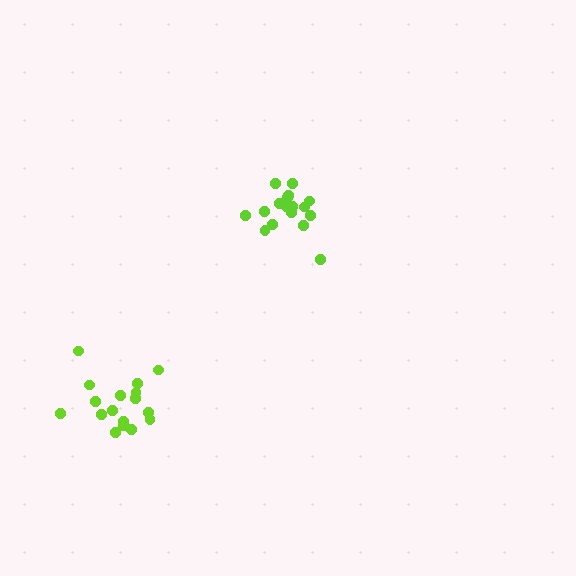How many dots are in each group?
Group 1: 17 dots, Group 2: 17 dots (34 total).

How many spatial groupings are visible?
There are 2 spatial groupings.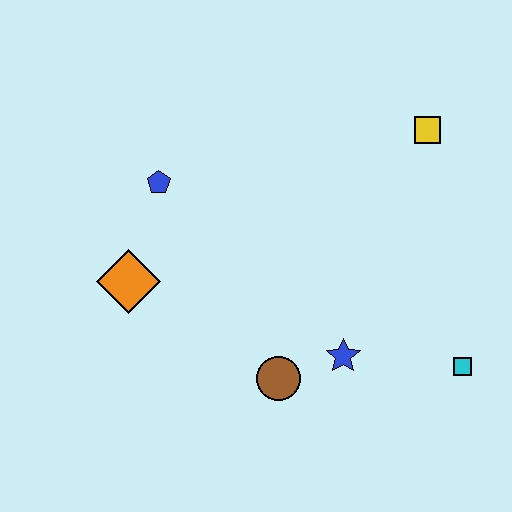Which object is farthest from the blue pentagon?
The cyan square is farthest from the blue pentagon.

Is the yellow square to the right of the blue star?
Yes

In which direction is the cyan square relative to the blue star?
The cyan square is to the right of the blue star.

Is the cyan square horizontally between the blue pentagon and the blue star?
No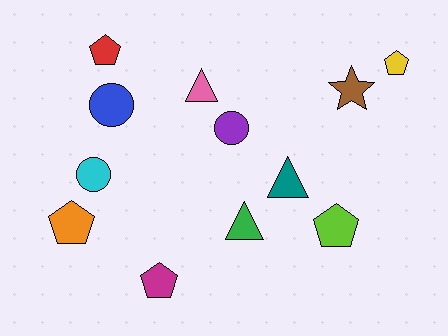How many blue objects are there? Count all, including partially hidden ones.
There is 1 blue object.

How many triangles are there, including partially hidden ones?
There are 3 triangles.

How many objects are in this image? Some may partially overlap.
There are 12 objects.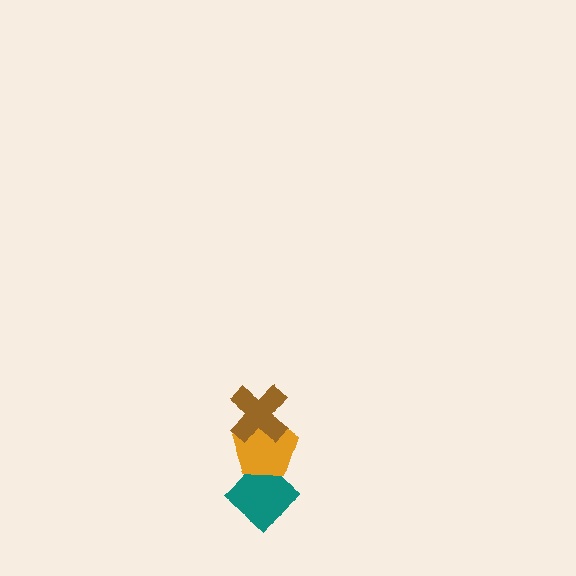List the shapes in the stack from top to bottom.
From top to bottom: the brown cross, the orange pentagon, the teal diamond.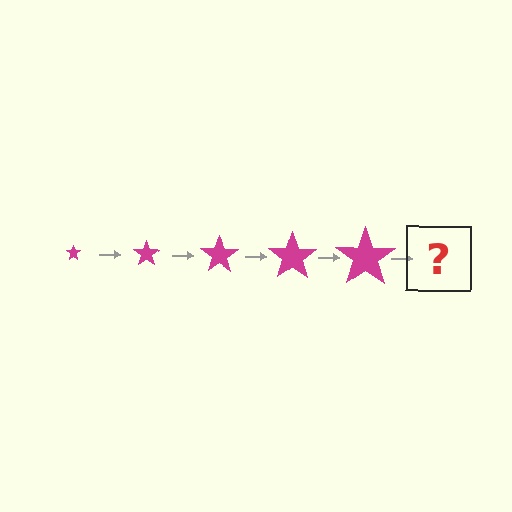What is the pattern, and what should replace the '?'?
The pattern is that the star gets progressively larger each step. The '?' should be a magenta star, larger than the previous one.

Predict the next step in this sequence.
The next step is a magenta star, larger than the previous one.